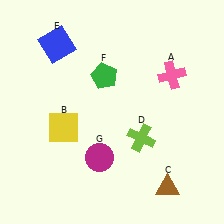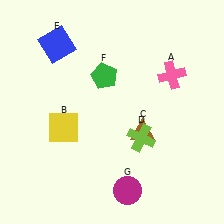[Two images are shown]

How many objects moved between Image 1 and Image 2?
2 objects moved between the two images.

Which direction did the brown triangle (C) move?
The brown triangle (C) moved up.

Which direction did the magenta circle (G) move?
The magenta circle (G) moved down.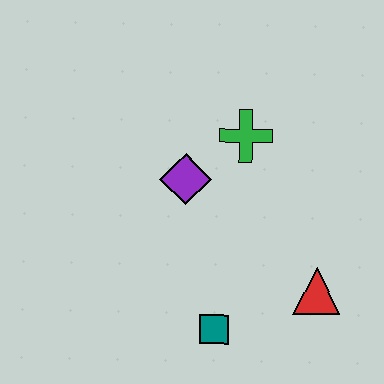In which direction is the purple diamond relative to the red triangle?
The purple diamond is to the left of the red triangle.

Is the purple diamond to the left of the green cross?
Yes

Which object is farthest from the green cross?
The teal square is farthest from the green cross.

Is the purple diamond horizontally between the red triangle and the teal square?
No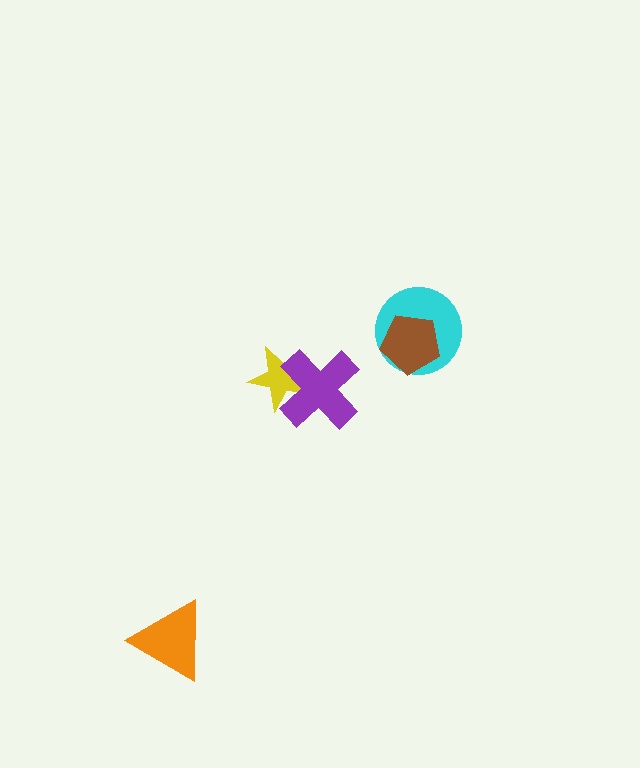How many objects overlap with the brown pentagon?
1 object overlaps with the brown pentagon.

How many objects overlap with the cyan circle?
1 object overlaps with the cyan circle.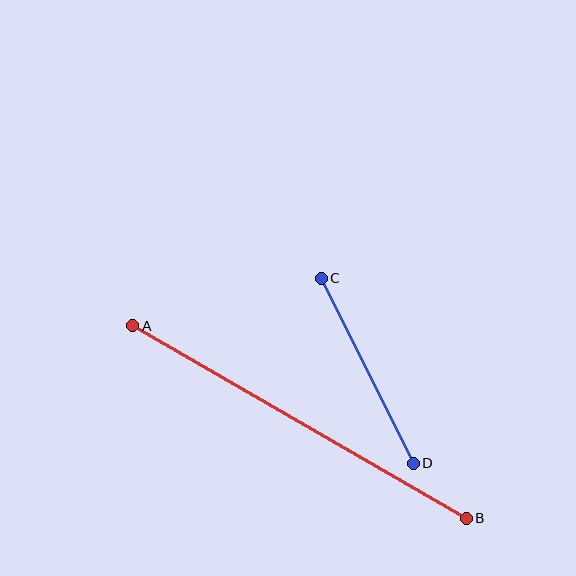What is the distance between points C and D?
The distance is approximately 206 pixels.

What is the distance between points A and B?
The distance is approximately 385 pixels.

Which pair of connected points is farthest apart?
Points A and B are farthest apart.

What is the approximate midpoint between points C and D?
The midpoint is at approximately (367, 371) pixels.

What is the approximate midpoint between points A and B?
The midpoint is at approximately (300, 422) pixels.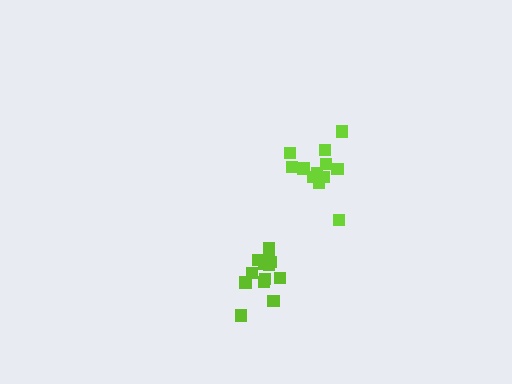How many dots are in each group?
Group 1: 13 dots, Group 2: 12 dots (25 total).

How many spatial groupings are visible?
There are 2 spatial groupings.